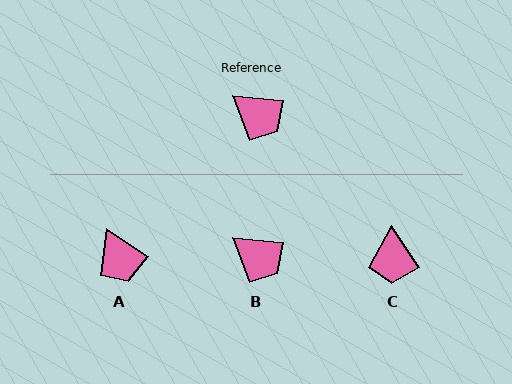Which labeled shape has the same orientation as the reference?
B.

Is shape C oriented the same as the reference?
No, it is off by about 50 degrees.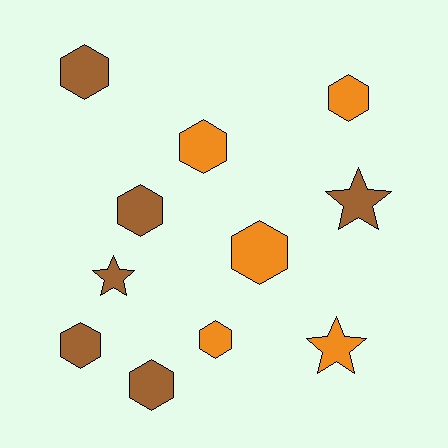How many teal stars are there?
There are no teal stars.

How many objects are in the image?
There are 11 objects.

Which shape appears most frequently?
Hexagon, with 8 objects.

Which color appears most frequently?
Brown, with 6 objects.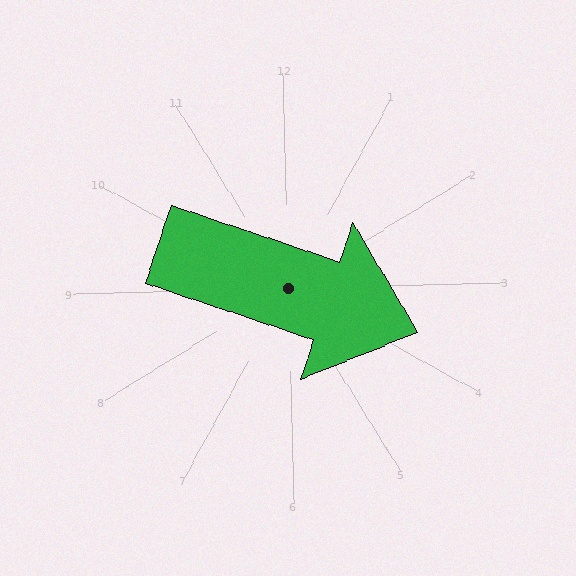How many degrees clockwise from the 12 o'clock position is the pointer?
Approximately 110 degrees.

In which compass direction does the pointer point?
East.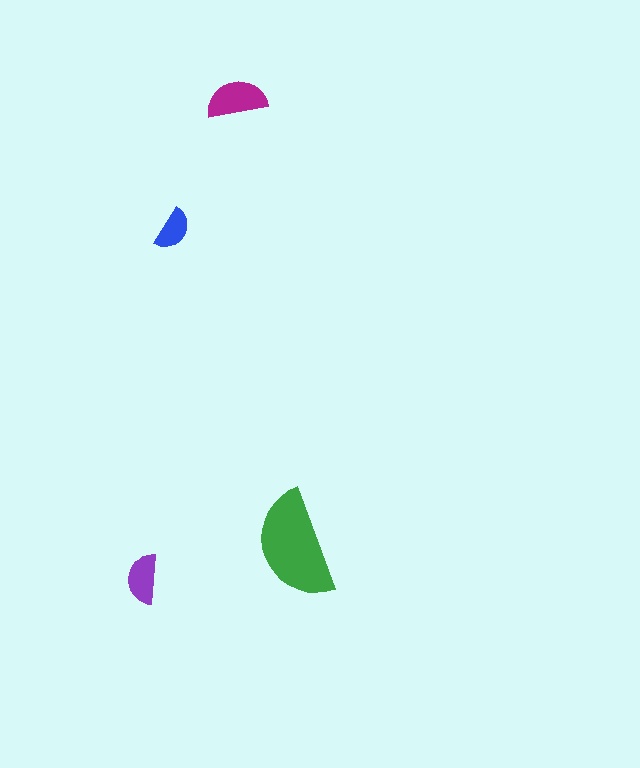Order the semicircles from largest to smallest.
the green one, the magenta one, the purple one, the blue one.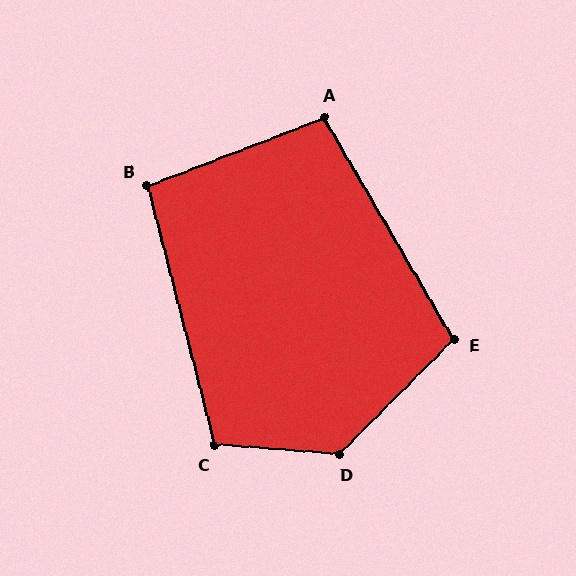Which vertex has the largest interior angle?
D, at approximately 131 degrees.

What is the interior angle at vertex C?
Approximately 108 degrees (obtuse).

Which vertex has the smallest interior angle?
B, at approximately 97 degrees.